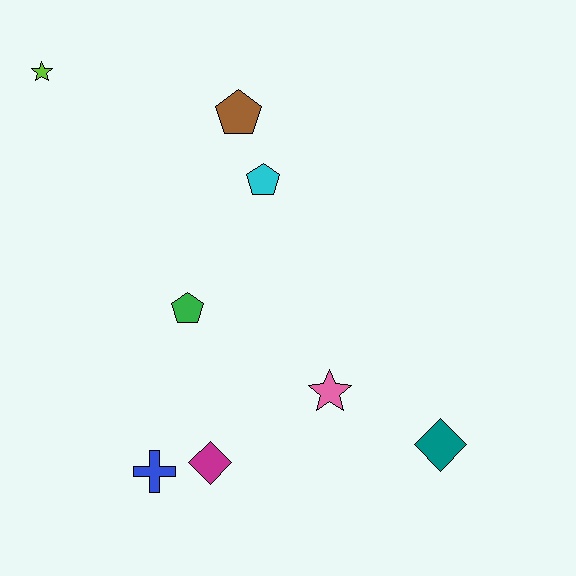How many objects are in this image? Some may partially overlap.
There are 8 objects.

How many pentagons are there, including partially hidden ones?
There are 3 pentagons.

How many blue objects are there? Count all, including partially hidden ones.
There is 1 blue object.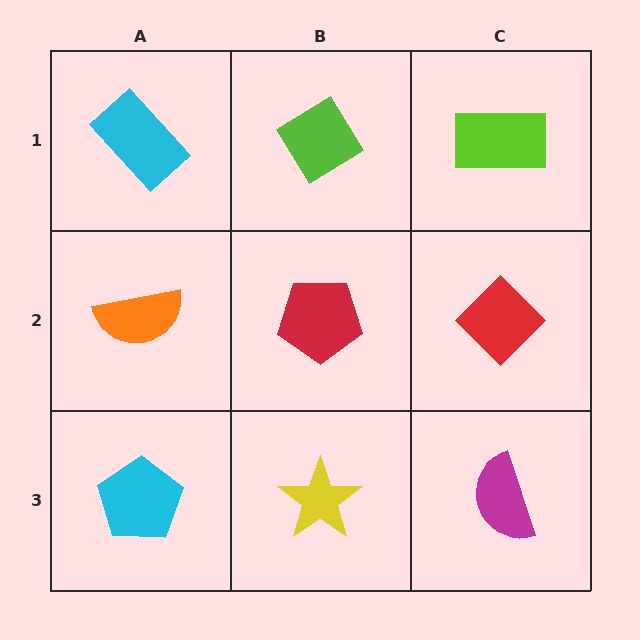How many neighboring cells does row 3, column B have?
3.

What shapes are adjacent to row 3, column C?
A red diamond (row 2, column C), a yellow star (row 3, column B).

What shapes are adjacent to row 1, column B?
A red pentagon (row 2, column B), a cyan rectangle (row 1, column A), a lime rectangle (row 1, column C).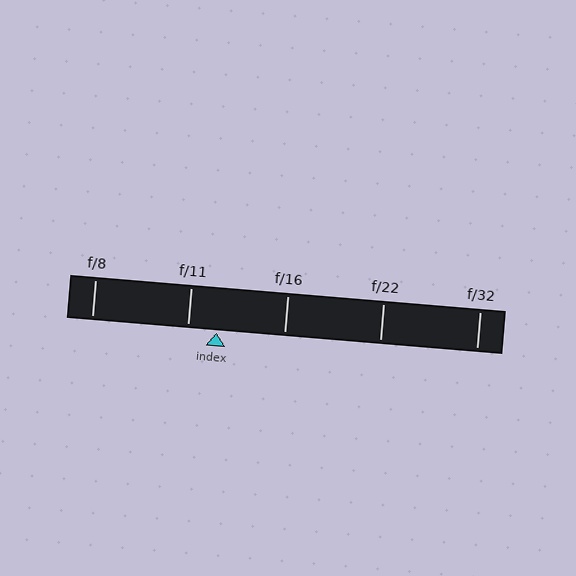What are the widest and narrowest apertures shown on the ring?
The widest aperture shown is f/8 and the narrowest is f/32.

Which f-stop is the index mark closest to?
The index mark is closest to f/11.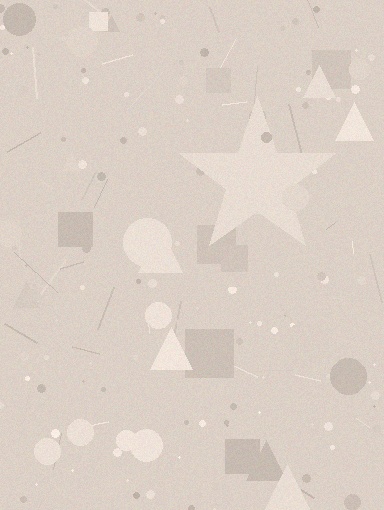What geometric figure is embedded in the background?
A star is embedded in the background.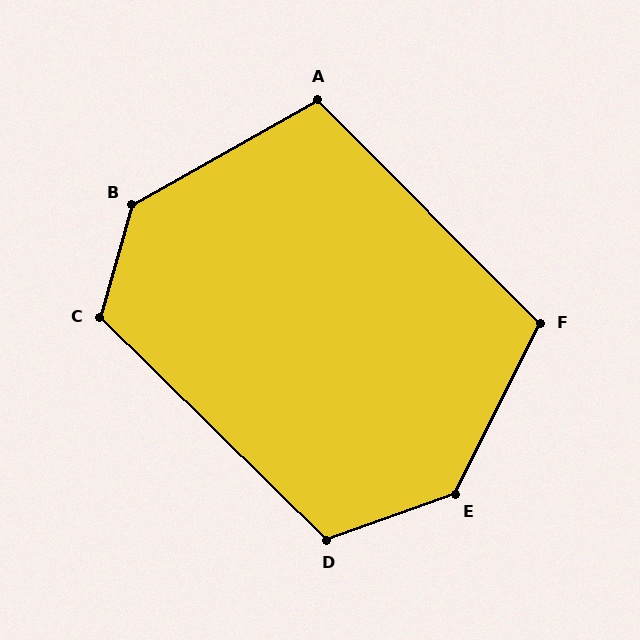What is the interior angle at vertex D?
Approximately 116 degrees (obtuse).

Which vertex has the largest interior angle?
E, at approximately 136 degrees.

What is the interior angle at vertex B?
Approximately 136 degrees (obtuse).